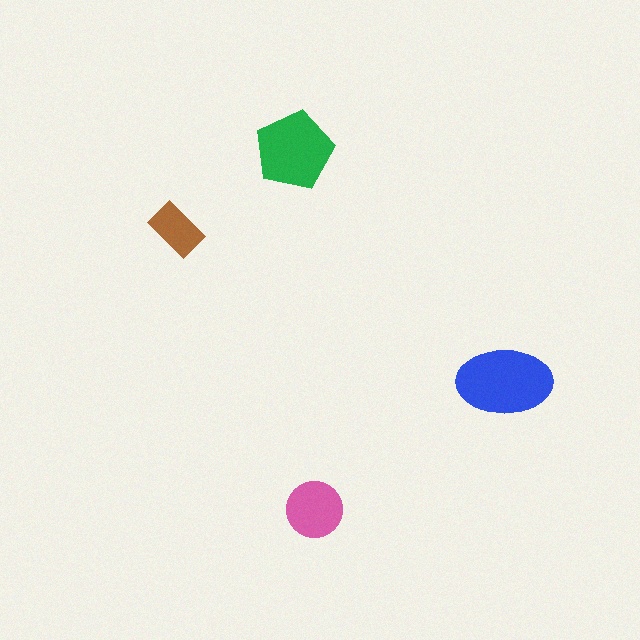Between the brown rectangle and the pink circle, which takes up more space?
The pink circle.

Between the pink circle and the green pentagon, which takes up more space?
The green pentagon.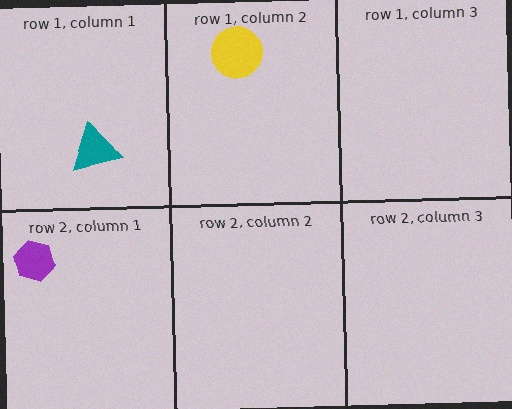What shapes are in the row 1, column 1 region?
The teal triangle.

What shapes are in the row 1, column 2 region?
The yellow circle.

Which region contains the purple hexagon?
The row 2, column 1 region.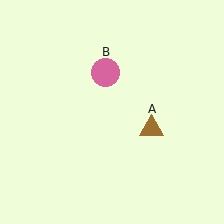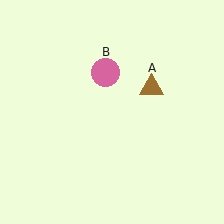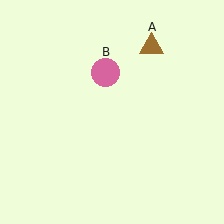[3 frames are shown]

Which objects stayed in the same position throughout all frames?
Pink circle (object B) remained stationary.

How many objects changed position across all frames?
1 object changed position: brown triangle (object A).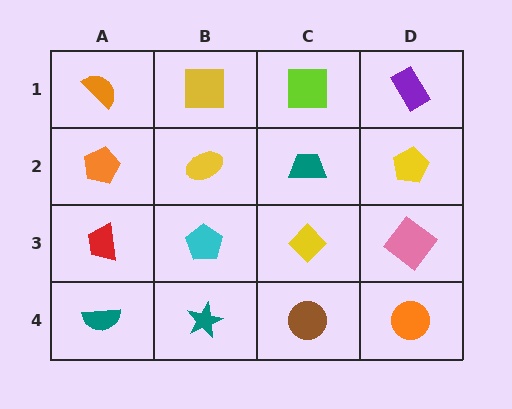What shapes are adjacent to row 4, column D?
A pink diamond (row 3, column D), a brown circle (row 4, column C).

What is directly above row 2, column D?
A purple rectangle.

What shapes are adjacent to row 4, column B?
A cyan pentagon (row 3, column B), a teal semicircle (row 4, column A), a brown circle (row 4, column C).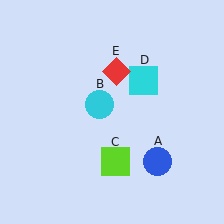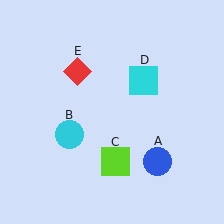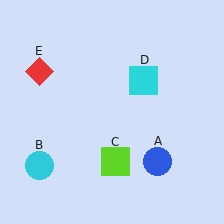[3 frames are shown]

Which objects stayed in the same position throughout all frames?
Blue circle (object A) and lime square (object C) and cyan square (object D) remained stationary.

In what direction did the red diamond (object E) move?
The red diamond (object E) moved left.